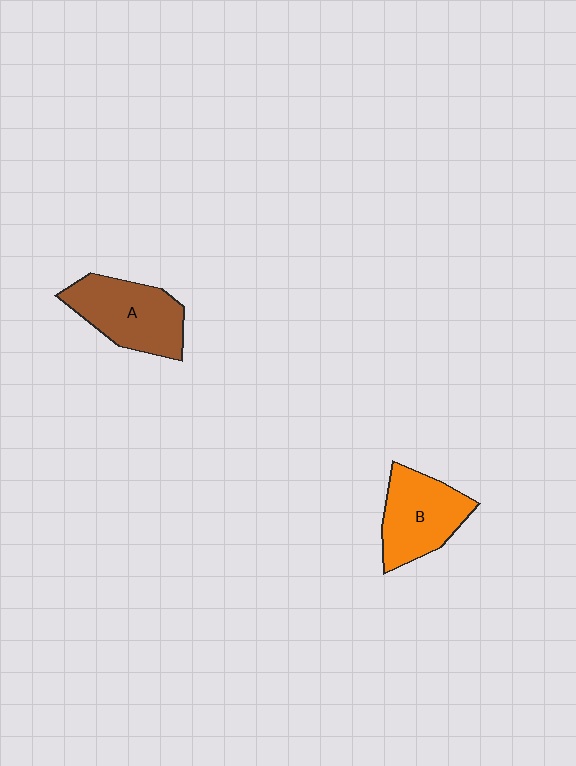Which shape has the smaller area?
Shape B (orange).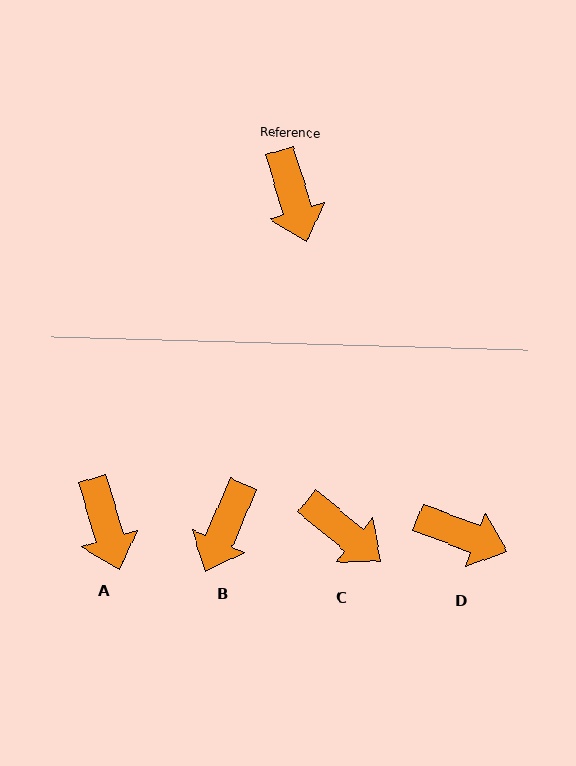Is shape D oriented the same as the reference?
No, it is off by about 52 degrees.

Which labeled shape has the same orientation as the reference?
A.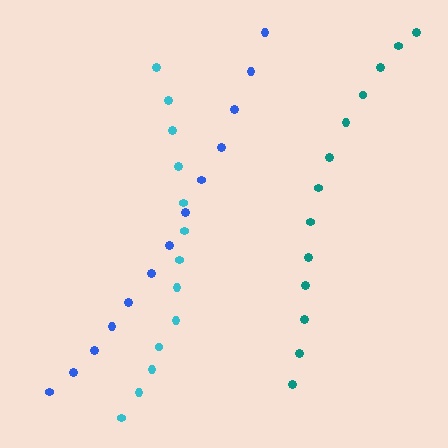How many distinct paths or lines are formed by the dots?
There are 3 distinct paths.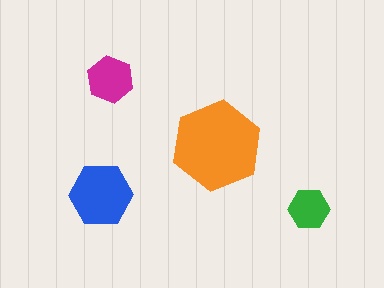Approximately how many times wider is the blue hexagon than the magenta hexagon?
About 1.5 times wider.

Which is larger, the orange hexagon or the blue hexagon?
The orange one.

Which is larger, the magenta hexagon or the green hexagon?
The magenta one.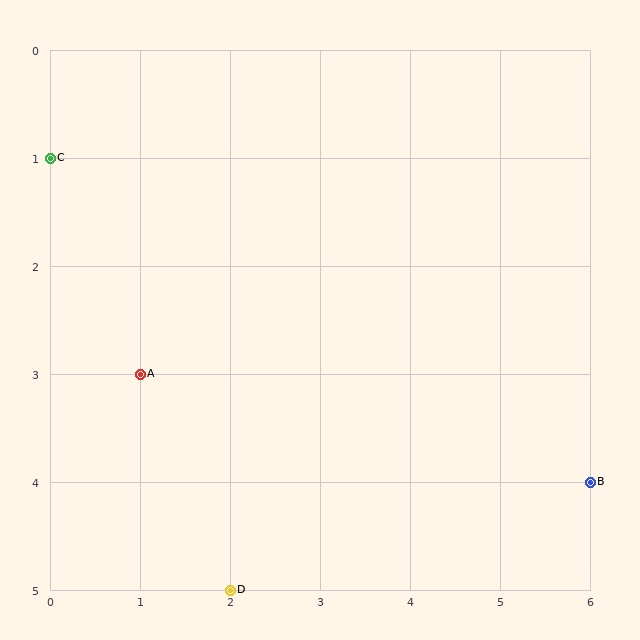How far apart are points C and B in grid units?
Points C and B are 6 columns and 3 rows apart (about 6.7 grid units diagonally).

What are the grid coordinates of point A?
Point A is at grid coordinates (1, 3).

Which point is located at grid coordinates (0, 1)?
Point C is at (0, 1).